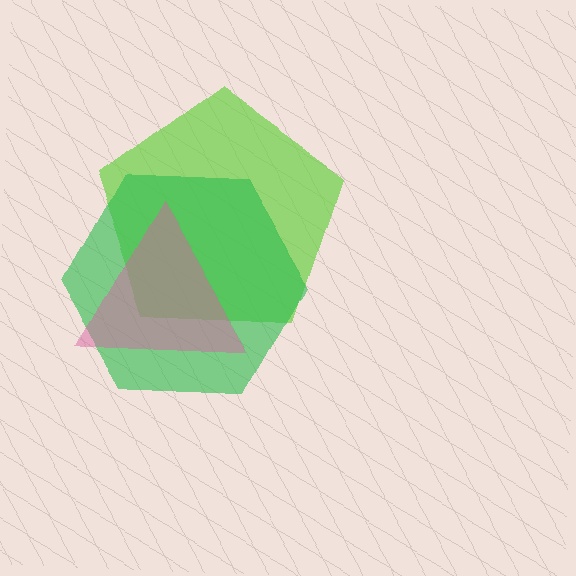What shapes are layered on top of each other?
The layered shapes are: a lime pentagon, a green hexagon, a pink triangle.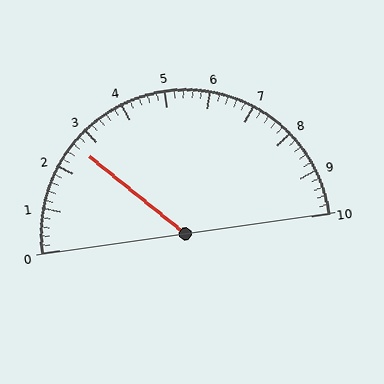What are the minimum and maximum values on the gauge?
The gauge ranges from 0 to 10.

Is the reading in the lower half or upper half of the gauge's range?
The reading is in the lower half of the range (0 to 10).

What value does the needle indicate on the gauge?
The needle indicates approximately 2.6.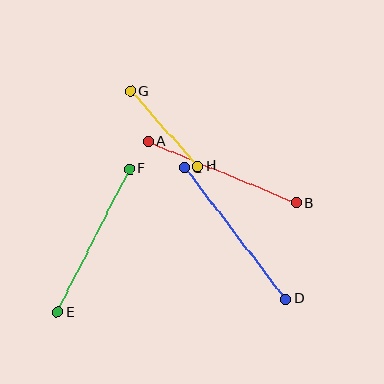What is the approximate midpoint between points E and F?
The midpoint is at approximately (94, 241) pixels.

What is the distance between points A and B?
The distance is approximately 161 pixels.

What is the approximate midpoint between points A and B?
The midpoint is at approximately (222, 172) pixels.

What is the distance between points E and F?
The distance is approximately 161 pixels.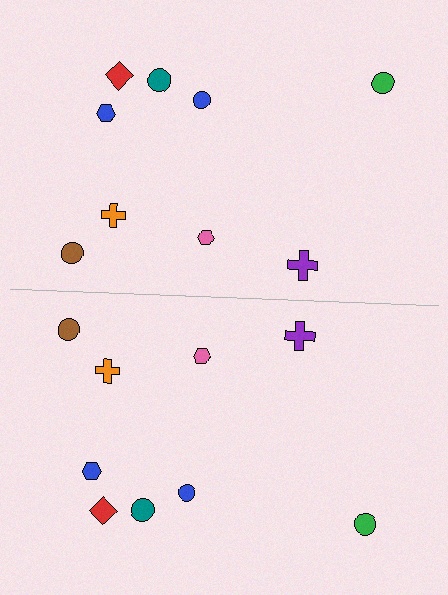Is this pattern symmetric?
Yes, this pattern has bilateral (reflection) symmetry.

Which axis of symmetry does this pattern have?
The pattern has a horizontal axis of symmetry running through the center of the image.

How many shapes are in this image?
There are 18 shapes in this image.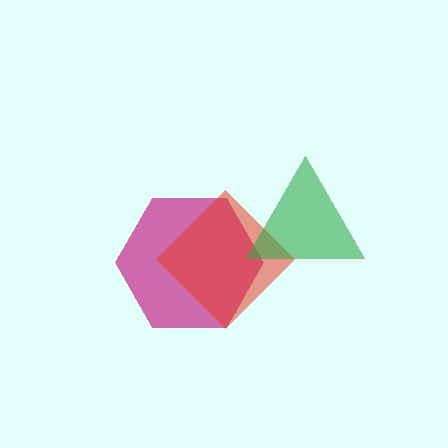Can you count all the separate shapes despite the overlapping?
Yes, there are 3 separate shapes.